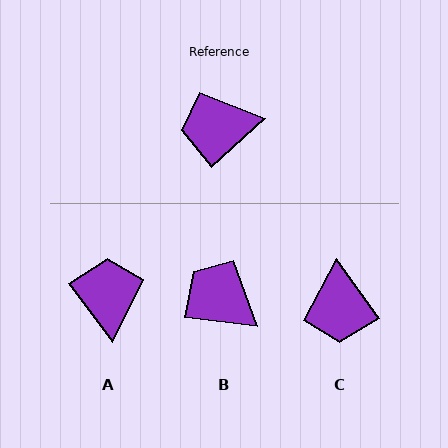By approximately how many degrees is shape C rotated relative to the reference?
Approximately 83 degrees counter-clockwise.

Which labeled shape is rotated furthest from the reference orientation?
A, about 95 degrees away.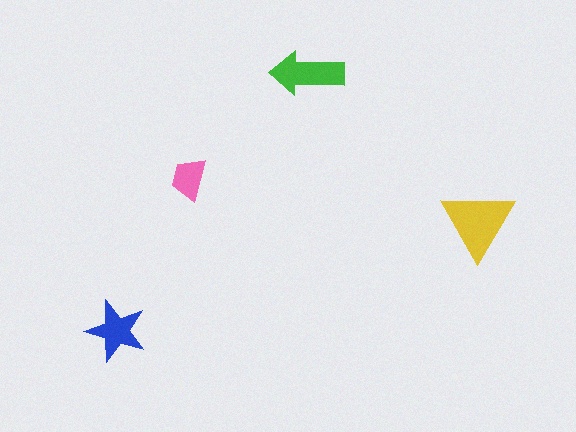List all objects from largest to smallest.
The yellow triangle, the green arrow, the blue star, the pink trapezoid.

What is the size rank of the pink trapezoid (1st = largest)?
4th.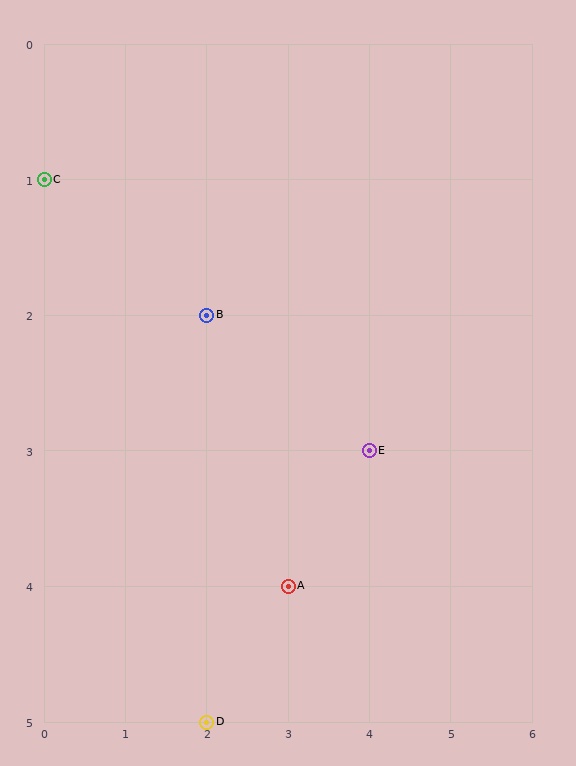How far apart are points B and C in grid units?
Points B and C are 2 columns and 1 row apart (about 2.2 grid units diagonally).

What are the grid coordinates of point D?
Point D is at grid coordinates (2, 5).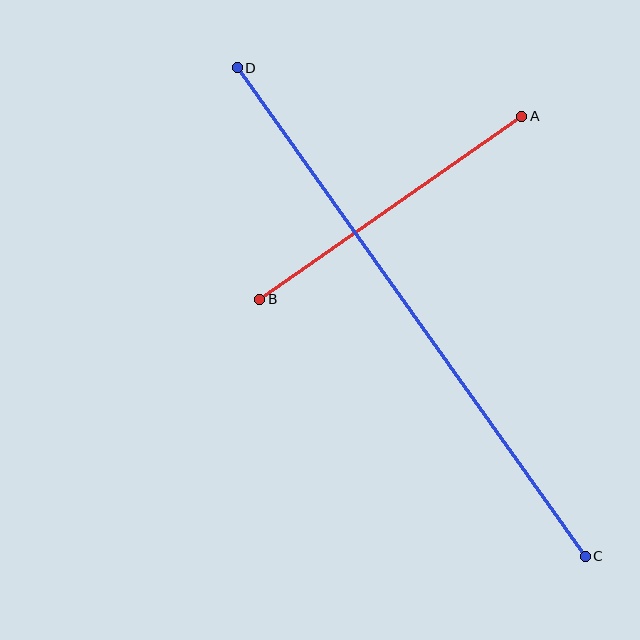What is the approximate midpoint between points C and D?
The midpoint is at approximately (411, 312) pixels.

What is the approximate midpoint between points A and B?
The midpoint is at approximately (391, 208) pixels.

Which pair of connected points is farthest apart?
Points C and D are farthest apart.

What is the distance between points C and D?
The distance is approximately 600 pixels.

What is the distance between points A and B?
The distance is approximately 320 pixels.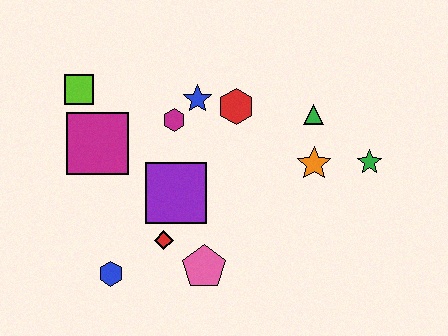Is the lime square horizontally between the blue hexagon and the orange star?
No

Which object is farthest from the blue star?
The blue hexagon is farthest from the blue star.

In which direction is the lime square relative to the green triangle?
The lime square is to the left of the green triangle.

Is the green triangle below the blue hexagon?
No